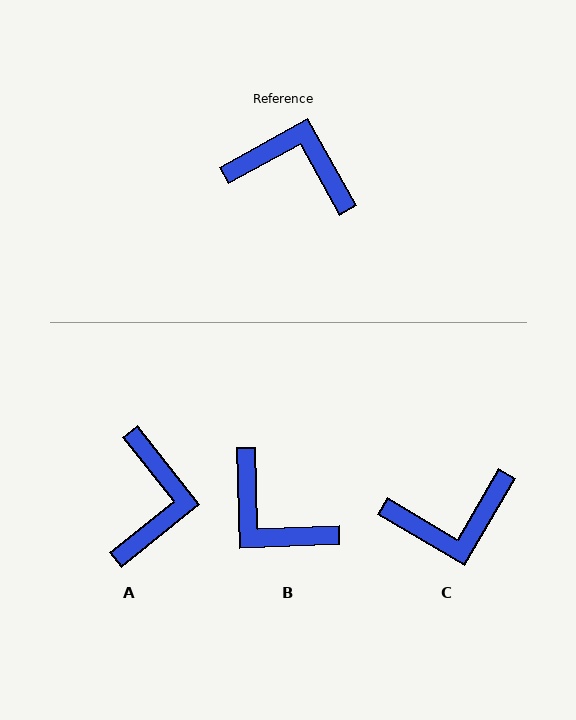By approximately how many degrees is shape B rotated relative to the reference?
Approximately 153 degrees counter-clockwise.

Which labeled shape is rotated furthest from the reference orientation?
B, about 153 degrees away.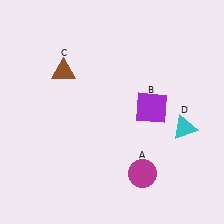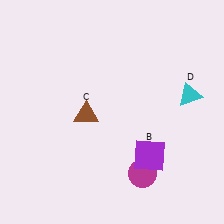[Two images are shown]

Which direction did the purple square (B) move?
The purple square (B) moved down.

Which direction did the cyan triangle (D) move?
The cyan triangle (D) moved up.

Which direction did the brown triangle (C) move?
The brown triangle (C) moved down.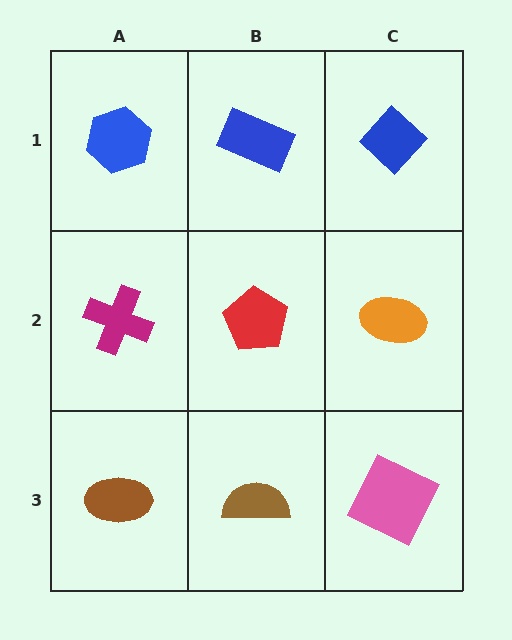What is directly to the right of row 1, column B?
A blue diamond.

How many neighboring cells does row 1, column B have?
3.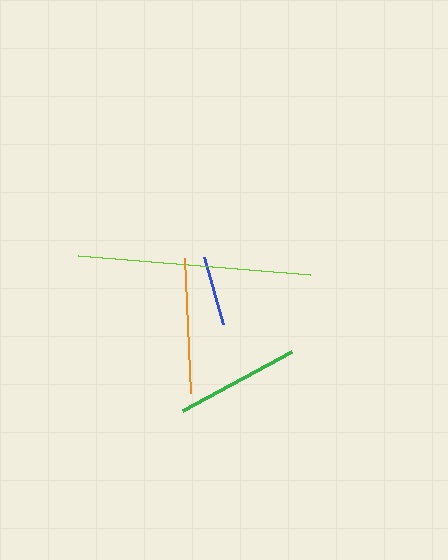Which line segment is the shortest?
The blue line is the shortest at approximately 69 pixels.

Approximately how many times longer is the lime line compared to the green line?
The lime line is approximately 1.9 times the length of the green line.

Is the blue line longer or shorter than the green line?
The green line is longer than the blue line.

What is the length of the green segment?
The green segment is approximately 124 pixels long.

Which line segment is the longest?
The lime line is the longest at approximately 233 pixels.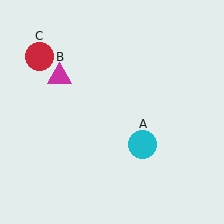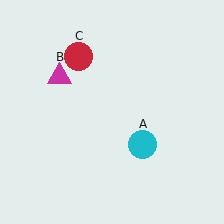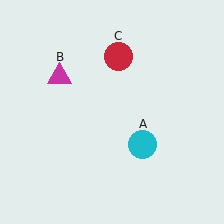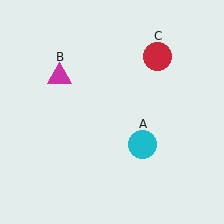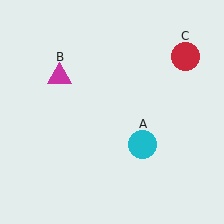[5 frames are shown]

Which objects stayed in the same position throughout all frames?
Cyan circle (object A) and magenta triangle (object B) remained stationary.